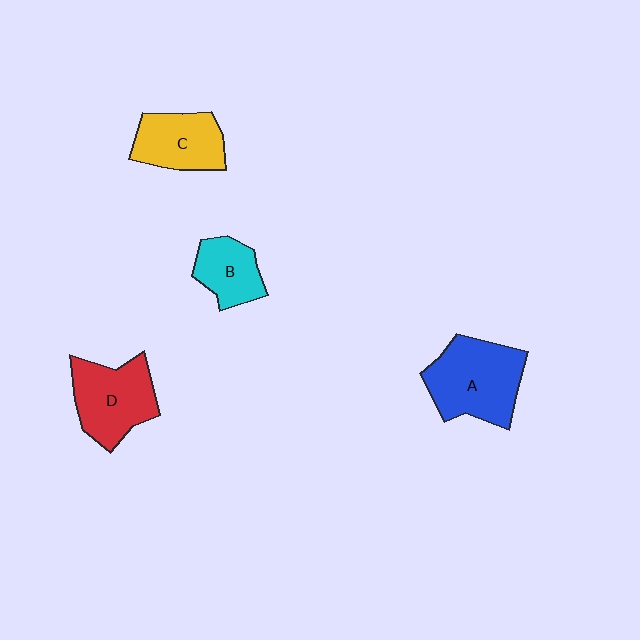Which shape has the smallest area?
Shape B (cyan).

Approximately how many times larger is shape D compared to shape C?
Approximately 1.2 times.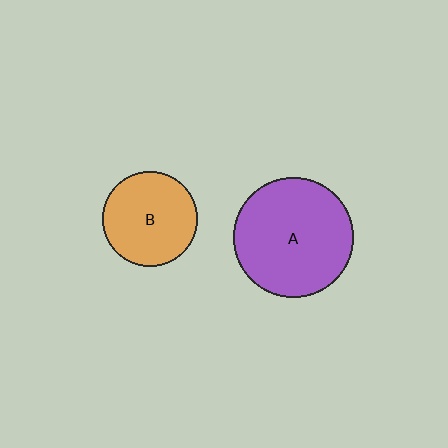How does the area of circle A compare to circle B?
Approximately 1.6 times.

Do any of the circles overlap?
No, none of the circles overlap.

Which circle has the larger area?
Circle A (purple).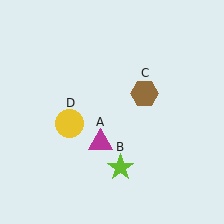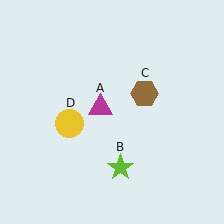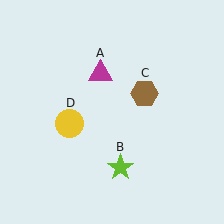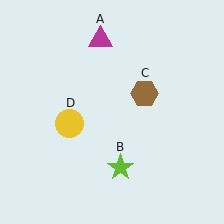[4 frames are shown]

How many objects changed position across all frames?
1 object changed position: magenta triangle (object A).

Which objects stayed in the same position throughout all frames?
Lime star (object B) and brown hexagon (object C) and yellow circle (object D) remained stationary.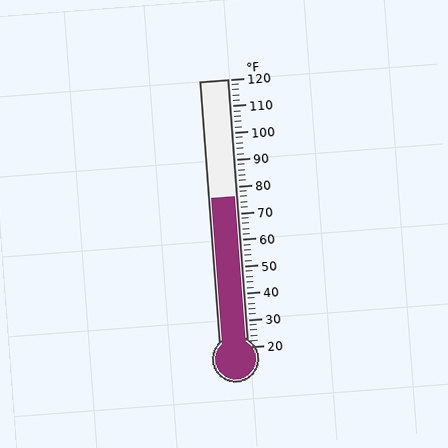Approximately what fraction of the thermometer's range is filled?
The thermometer is filled to approximately 55% of its range.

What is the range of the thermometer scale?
The thermometer scale ranges from 20°F to 120°F.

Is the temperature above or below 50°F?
The temperature is above 50°F.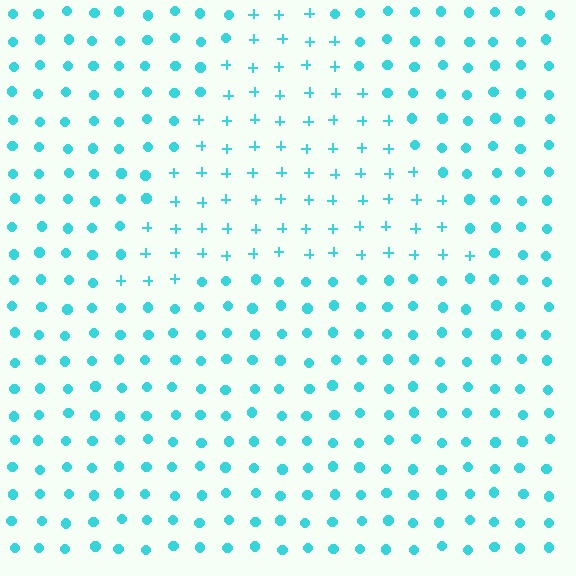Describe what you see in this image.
The image is filled with small cyan elements arranged in a uniform grid. A triangle-shaped region contains plus signs, while the surrounding area contains circles. The boundary is defined purely by the change in element shape.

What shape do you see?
I see a triangle.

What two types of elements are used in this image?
The image uses plus signs inside the triangle region and circles outside it.